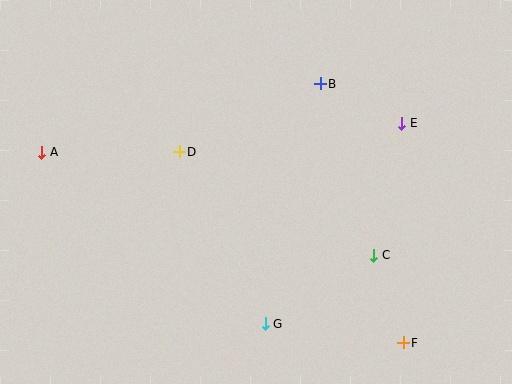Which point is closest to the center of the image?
Point D at (179, 152) is closest to the center.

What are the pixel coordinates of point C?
Point C is at (374, 255).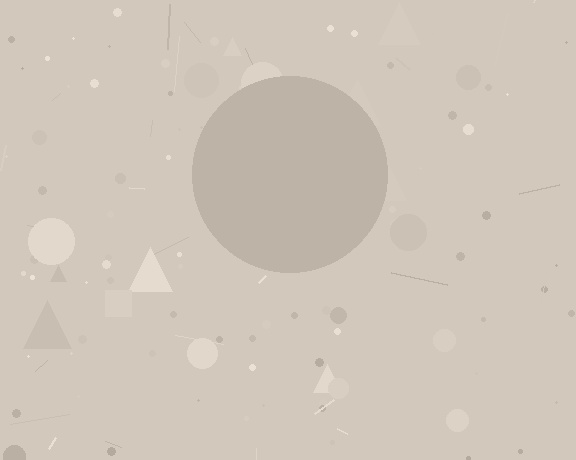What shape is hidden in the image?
A circle is hidden in the image.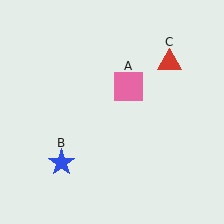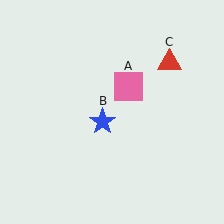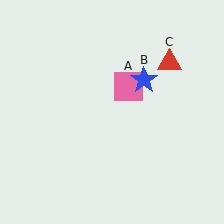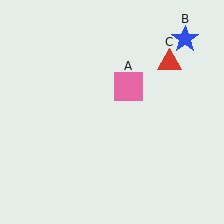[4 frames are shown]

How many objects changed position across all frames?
1 object changed position: blue star (object B).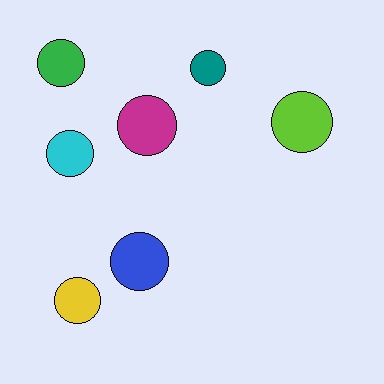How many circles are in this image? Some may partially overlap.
There are 7 circles.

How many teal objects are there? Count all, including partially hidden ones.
There is 1 teal object.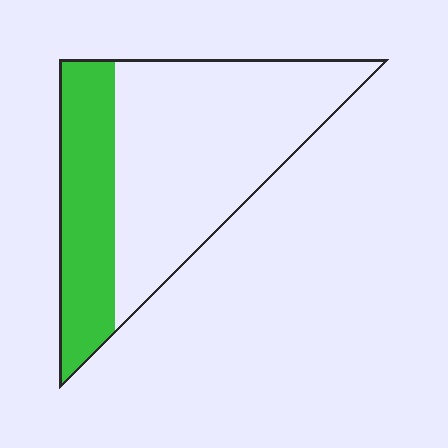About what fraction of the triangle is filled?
About one third (1/3).